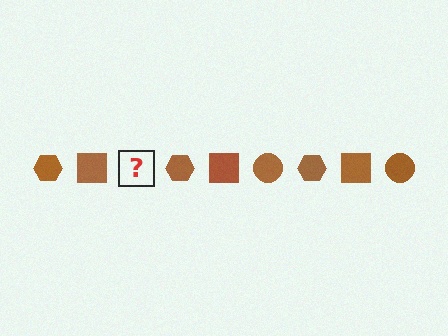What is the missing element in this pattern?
The missing element is a brown circle.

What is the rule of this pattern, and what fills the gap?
The rule is that the pattern cycles through hexagon, square, circle shapes in brown. The gap should be filled with a brown circle.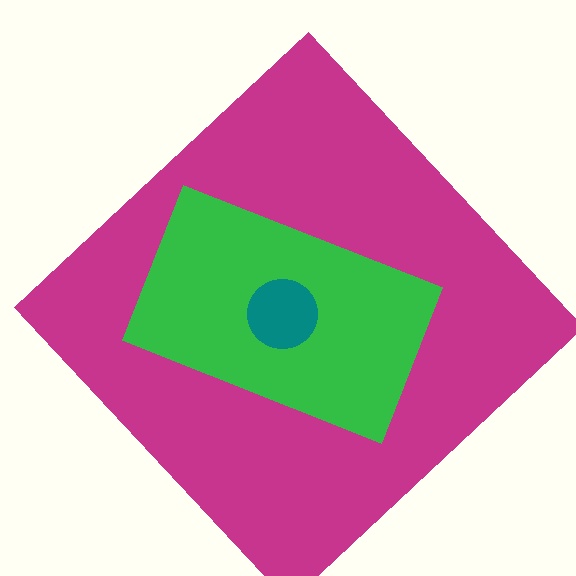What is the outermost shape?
The magenta diamond.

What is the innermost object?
The teal circle.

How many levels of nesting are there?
3.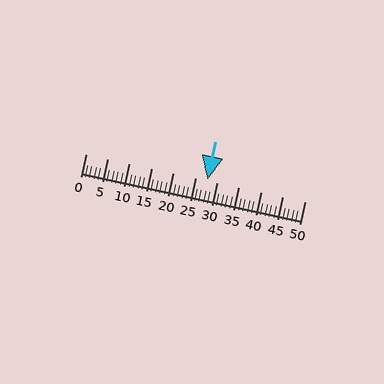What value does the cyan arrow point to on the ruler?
The cyan arrow points to approximately 28.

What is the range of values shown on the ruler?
The ruler shows values from 0 to 50.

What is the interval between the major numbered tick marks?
The major tick marks are spaced 5 units apart.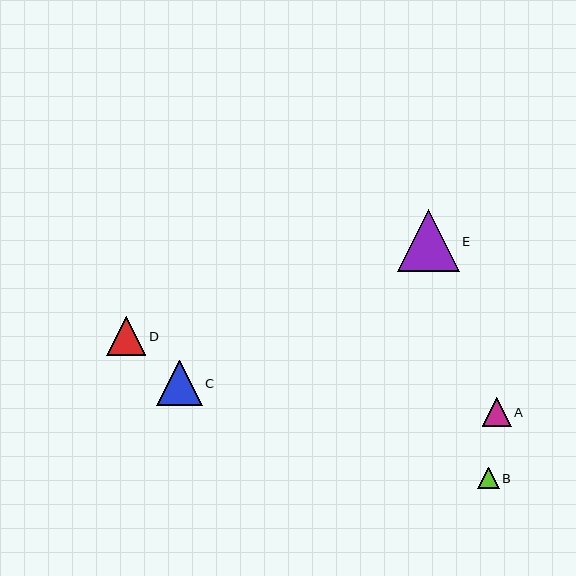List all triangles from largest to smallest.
From largest to smallest: E, C, D, A, B.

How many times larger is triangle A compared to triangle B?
Triangle A is approximately 1.3 times the size of triangle B.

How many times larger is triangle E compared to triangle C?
Triangle E is approximately 1.4 times the size of triangle C.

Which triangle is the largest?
Triangle E is the largest with a size of approximately 62 pixels.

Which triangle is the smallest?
Triangle B is the smallest with a size of approximately 21 pixels.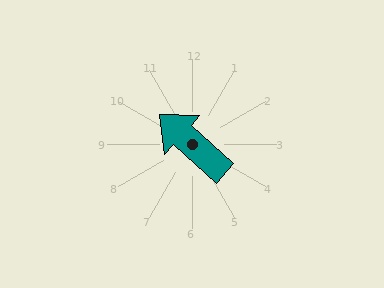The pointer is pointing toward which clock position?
Roughly 10 o'clock.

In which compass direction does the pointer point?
Northwest.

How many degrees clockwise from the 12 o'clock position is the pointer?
Approximately 312 degrees.